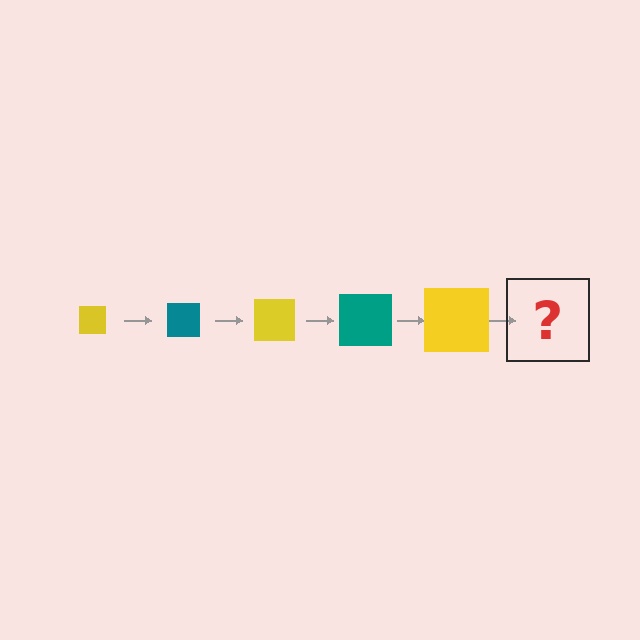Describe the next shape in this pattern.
It should be a teal square, larger than the previous one.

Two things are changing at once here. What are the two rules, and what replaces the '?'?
The two rules are that the square grows larger each step and the color cycles through yellow and teal. The '?' should be a teal square, larger than the previous one.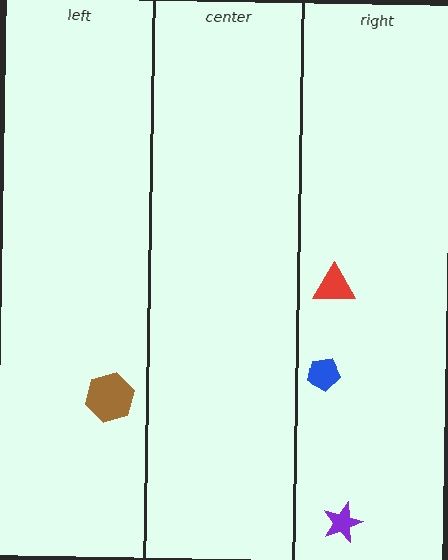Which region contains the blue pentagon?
The right region.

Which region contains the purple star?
The right region.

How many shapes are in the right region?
3.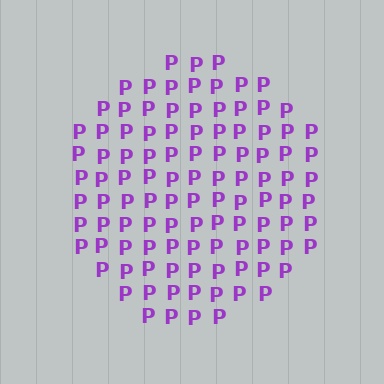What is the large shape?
The large shape is a circle.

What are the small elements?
The small elements are letter P's.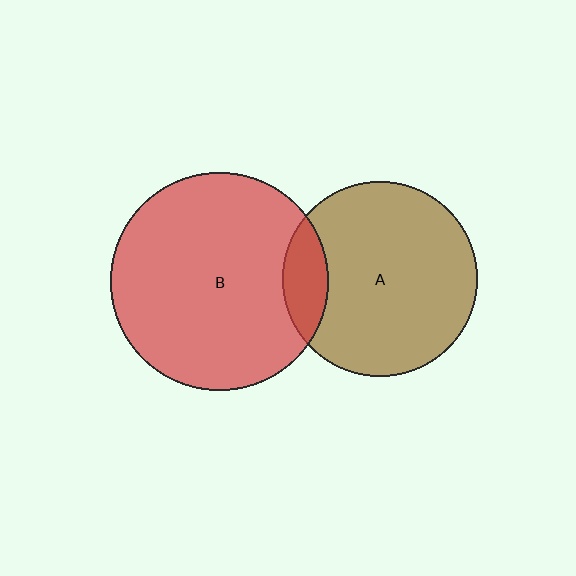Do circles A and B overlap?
Yes.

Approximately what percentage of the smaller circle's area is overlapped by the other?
Approximately 15%.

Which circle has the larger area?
Circle B (red).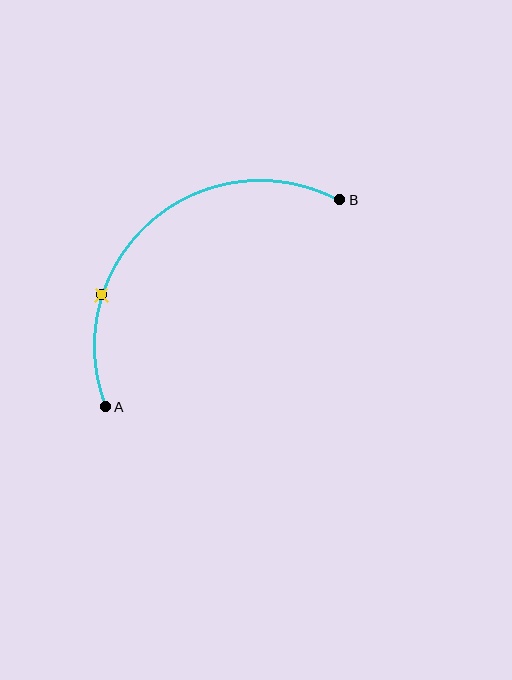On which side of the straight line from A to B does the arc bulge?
The arc bulges above and to the left of the straight line connecting A and B.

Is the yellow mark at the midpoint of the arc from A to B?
No. The yellow mark lies on the arc but is closer to endpoint A. The arc midpoint would be at the point on the curve equidistant along the arc from both A and B.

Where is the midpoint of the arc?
The arc midpoint is the point on the curve farthest from the straight line joining A and B. It sits above and to the left of that line.